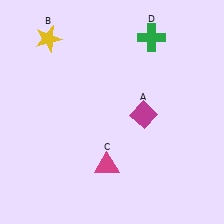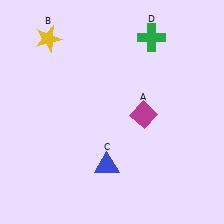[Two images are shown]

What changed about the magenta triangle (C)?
In Image 1, C is magenta. In Image 2, it changed to blue.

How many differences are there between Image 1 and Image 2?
There is 1 difference between the two images.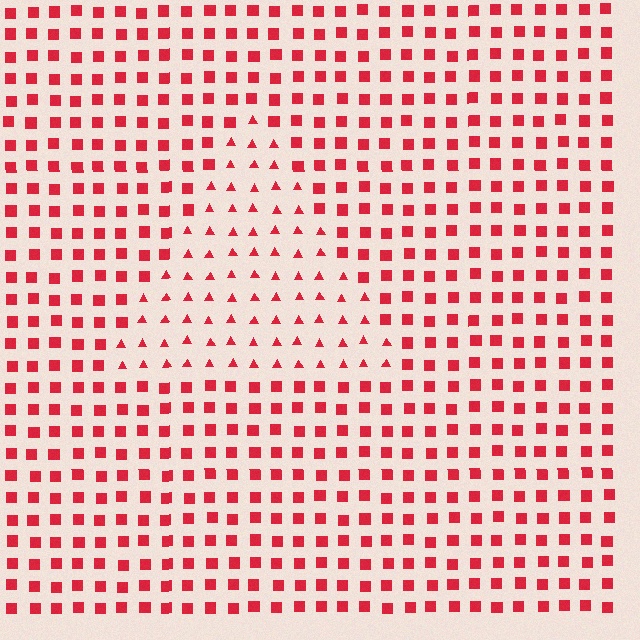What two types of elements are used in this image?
The image uses triangles inside the triangle region and squares outside it.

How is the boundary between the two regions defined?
The boundary is defined by a change in element shape: triangles inside vs. squares outside. All elements share the same color and spacing.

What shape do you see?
I see a triangle.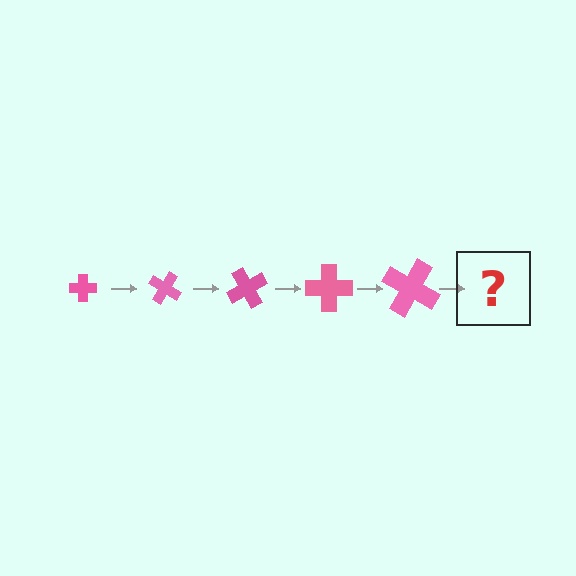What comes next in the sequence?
The next element should be a cross, larger than the previous one and rotated 150 degrees from the start.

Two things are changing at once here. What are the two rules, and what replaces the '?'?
The two rules are that the cross grows larger each step and it rotates 30 degrees each step. The '?' should be a cross, larger than the previous one and rotated 150 degrees from the start.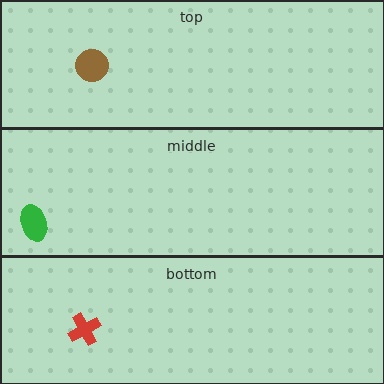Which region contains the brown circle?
The top region.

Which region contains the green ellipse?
The middle region.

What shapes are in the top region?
The brown circle.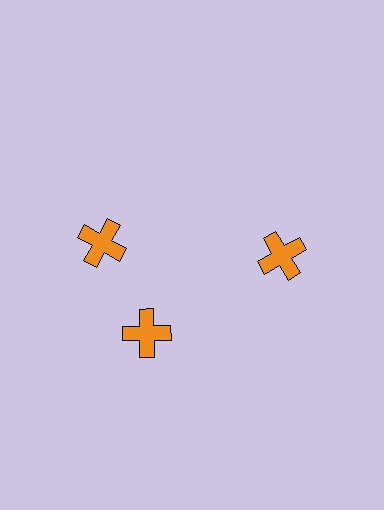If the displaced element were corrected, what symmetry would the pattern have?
It would have 3-fold rotational symmetry — the pattern would map onto itself every 120 degrees.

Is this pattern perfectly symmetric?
No. The 3 orange crosses are arranged in a ring, but one element near the 11 o'clock position is rotated out of alignment along the ring, breaking the 3-fold rotational symmetry.